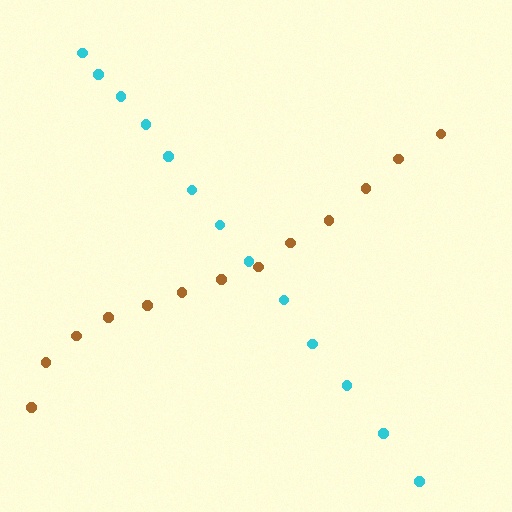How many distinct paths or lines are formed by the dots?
There are 2 distinct paths.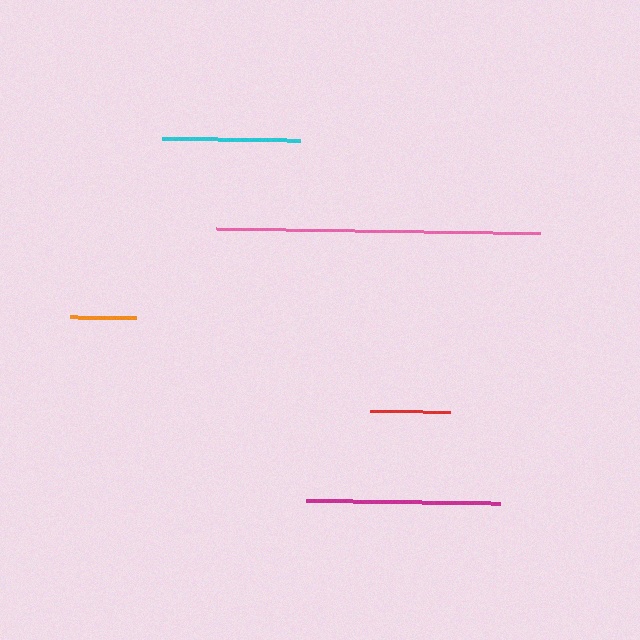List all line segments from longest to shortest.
From longest to shortest: pink, magenta, cyan, red, orange.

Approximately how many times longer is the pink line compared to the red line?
The pink line is approximately 4.1 times the length of the red line.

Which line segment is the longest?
The pink line is the longest at approximately 324 pixels.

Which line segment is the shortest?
The orange line is the shortest at approximately 66 pixels.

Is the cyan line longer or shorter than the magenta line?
The magenta line is longer than the cyan line.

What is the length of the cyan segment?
The cyan segment is approximately 137 pixels long.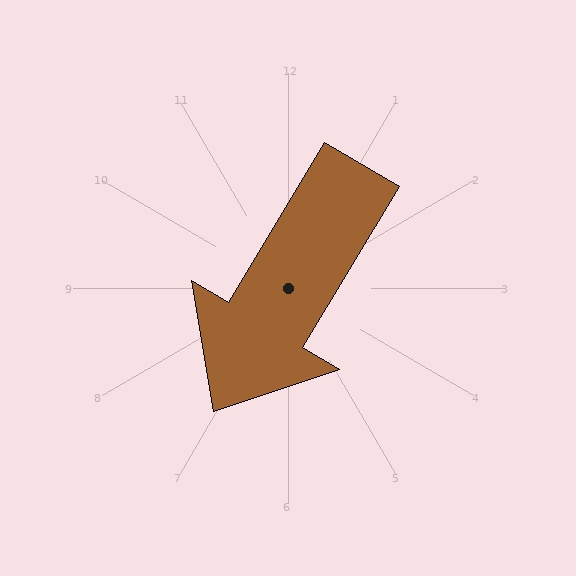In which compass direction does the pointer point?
Southwest.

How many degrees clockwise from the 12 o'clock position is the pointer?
Approximately 211 degrees.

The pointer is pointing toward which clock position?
Roughly 7 o'clock.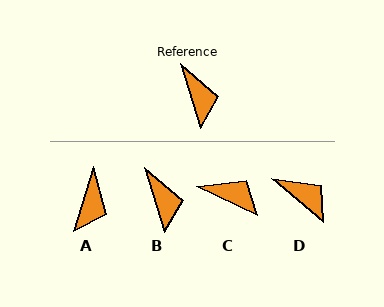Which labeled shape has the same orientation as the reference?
B.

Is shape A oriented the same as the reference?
No, it is off by about 34 degrees.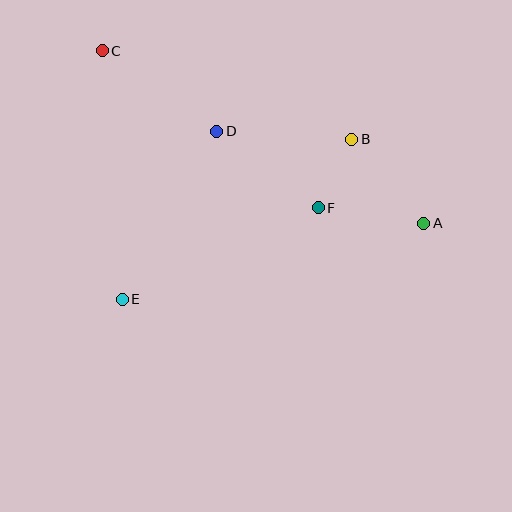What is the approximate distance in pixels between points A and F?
The distance between A and F is approximately 107 pixels.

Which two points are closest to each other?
Points B and F are closest to each other.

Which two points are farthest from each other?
Points A and C are farthest from each other.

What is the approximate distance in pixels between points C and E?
The distance between C and E is approximately 249 pixels.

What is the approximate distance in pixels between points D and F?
The distance between D and F is approximately 127 pixels.